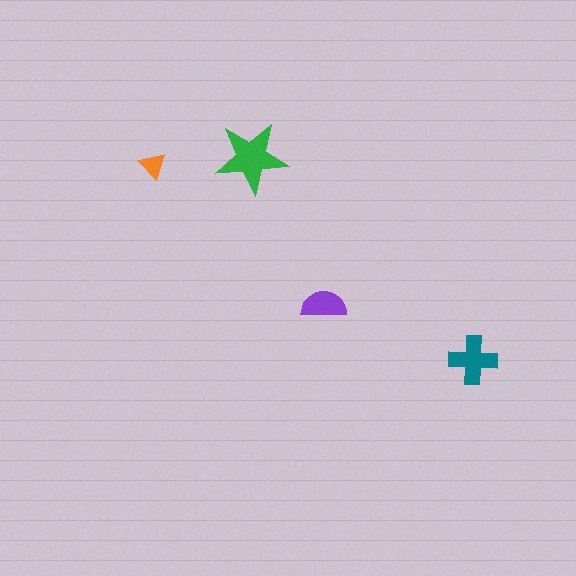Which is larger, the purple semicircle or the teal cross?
The teal cross.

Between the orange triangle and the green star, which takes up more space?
The green star.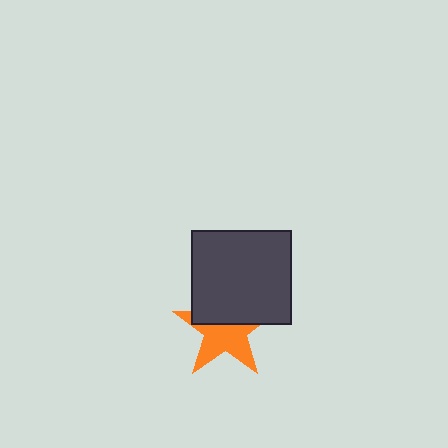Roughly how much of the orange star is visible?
About half of it is visible (roughly 56%).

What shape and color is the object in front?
The object in front is a dark gray rectangle.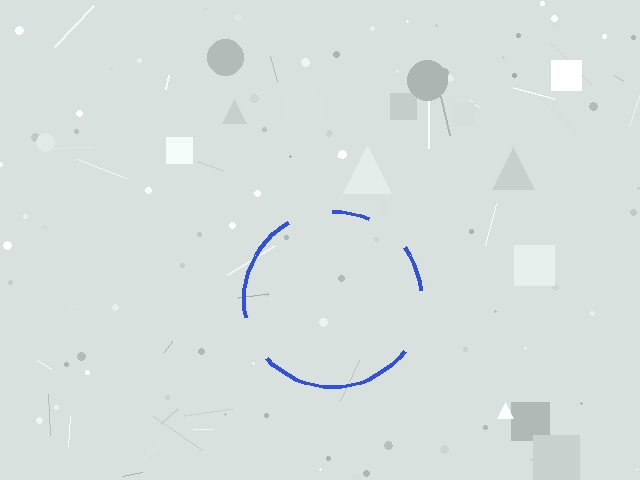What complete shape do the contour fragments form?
The contour fragments form a circle.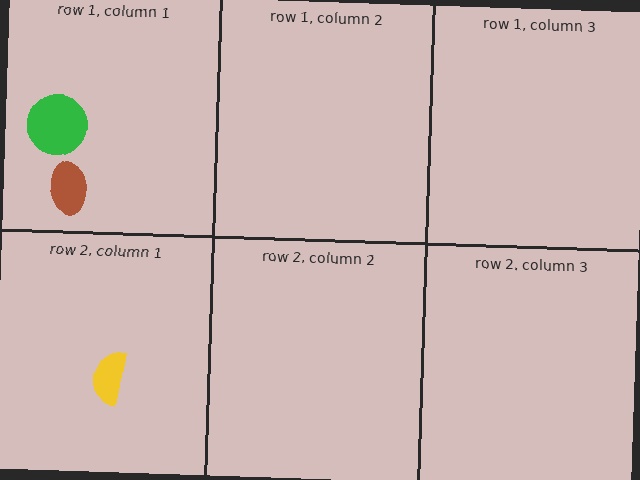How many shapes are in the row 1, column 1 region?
2.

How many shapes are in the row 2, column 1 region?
1.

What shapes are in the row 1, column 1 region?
The brown ellipse, the green circle.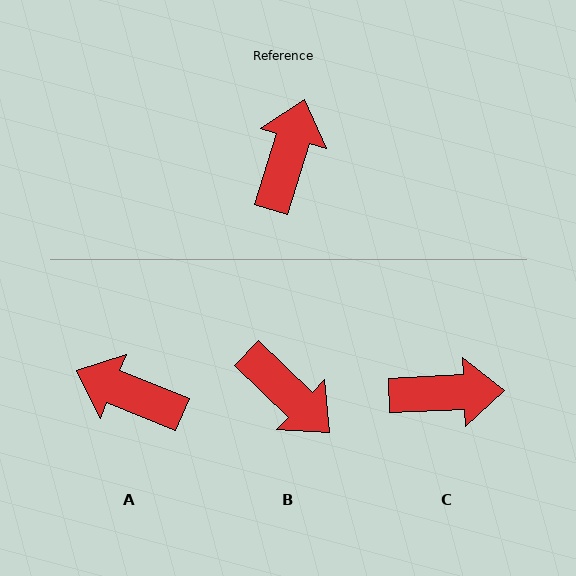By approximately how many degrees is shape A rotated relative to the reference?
Approximately 85 degrees counter-clockwise.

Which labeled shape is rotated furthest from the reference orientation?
B, about 117 degrees away.